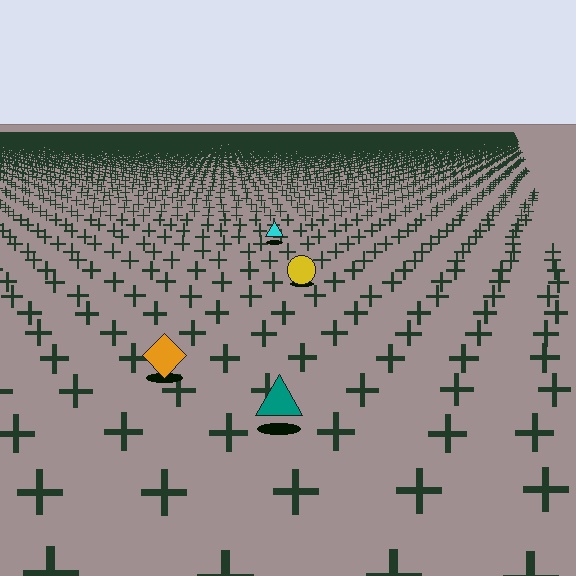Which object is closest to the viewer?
The teal triangle is closest. The texture marks near it are larger and more spread out.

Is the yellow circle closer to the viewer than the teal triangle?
No. The teal triangle is closer — you can tell from the texture gradient: the ground texture is coarser near it.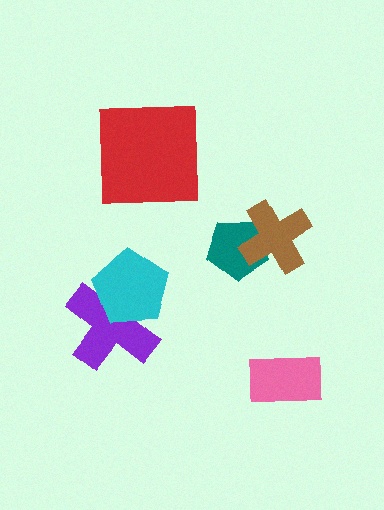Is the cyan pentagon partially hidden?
No, no other shape covers it.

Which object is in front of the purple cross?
The cyan pentagon is in front of the purple cross.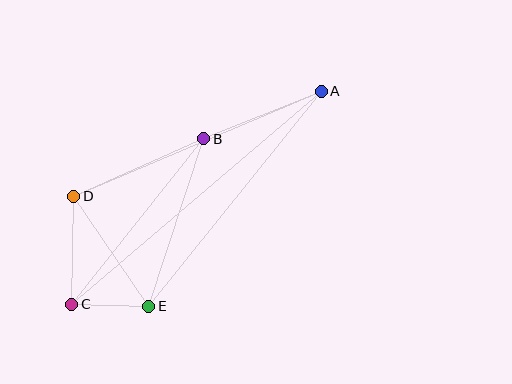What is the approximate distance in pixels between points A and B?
The distance between A and B is approximately 127 pixels.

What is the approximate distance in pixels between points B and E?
The distance between B and E is approximately 176 pixels.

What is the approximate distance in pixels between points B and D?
The distance between B and D is approximately 142 pixels.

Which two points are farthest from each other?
Points A and C are farthest from each other.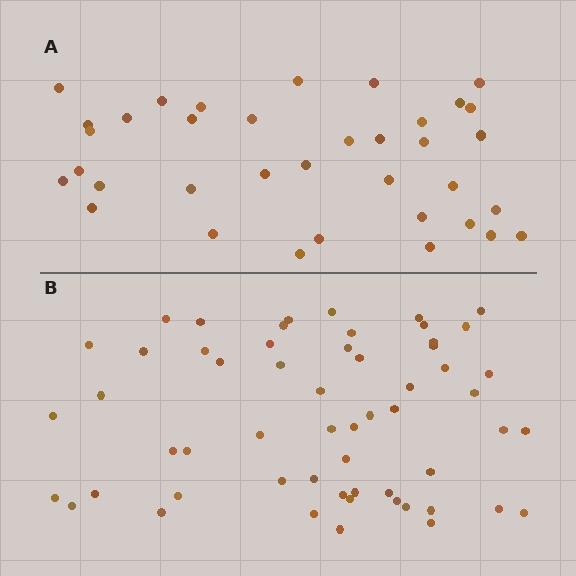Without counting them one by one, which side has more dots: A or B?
Region B (the bottom region) has more dots.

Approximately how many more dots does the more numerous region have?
Region B has approximately 20 more dots than region A.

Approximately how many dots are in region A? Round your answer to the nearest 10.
About 40 dots. (The exact count is 36, which rounds to 40.)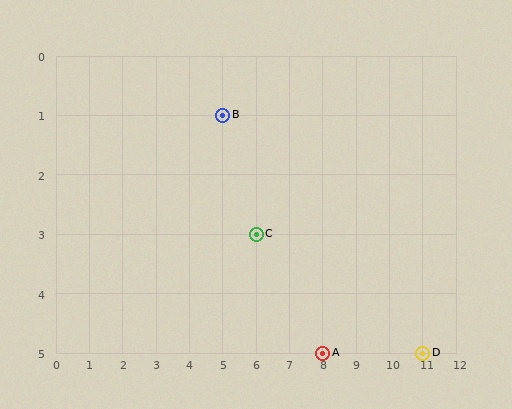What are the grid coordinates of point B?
Point B is at grid coordinates (5, 1).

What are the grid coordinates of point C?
Point C is at grid coordinates (6, 3).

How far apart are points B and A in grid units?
Points B and A are 3 columns and 4 rows apart (about 5.0 grid units diagonally).